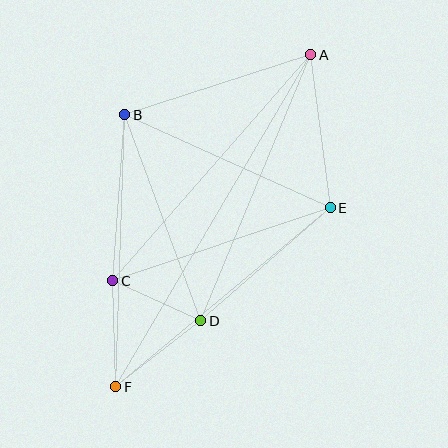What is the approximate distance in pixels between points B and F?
The distance between B and F is approximately 272 pixels.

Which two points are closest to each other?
Points C and D are closest to each other.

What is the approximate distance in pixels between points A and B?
The distance between A and B is approximately 195 pixels.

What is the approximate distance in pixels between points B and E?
The distance between B and E is approximately 225 pixels.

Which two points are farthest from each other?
Points A and F are farthest from each other.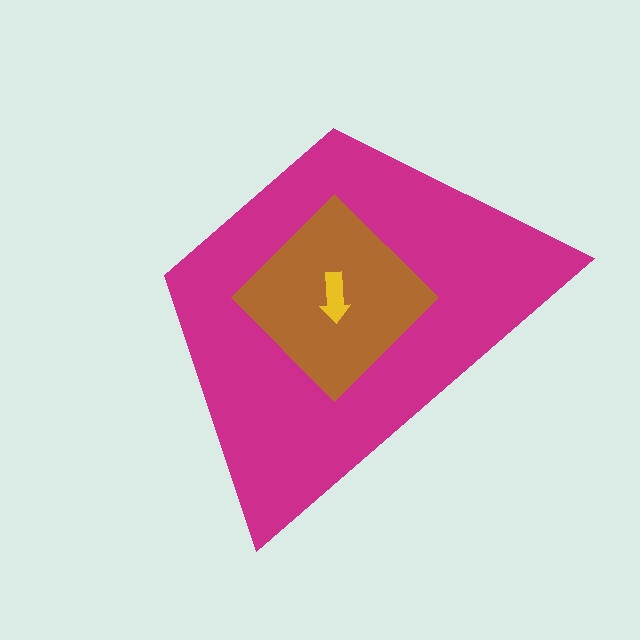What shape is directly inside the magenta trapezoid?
The brown diamond.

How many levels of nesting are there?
3.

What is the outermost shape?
The magenta trapezoid.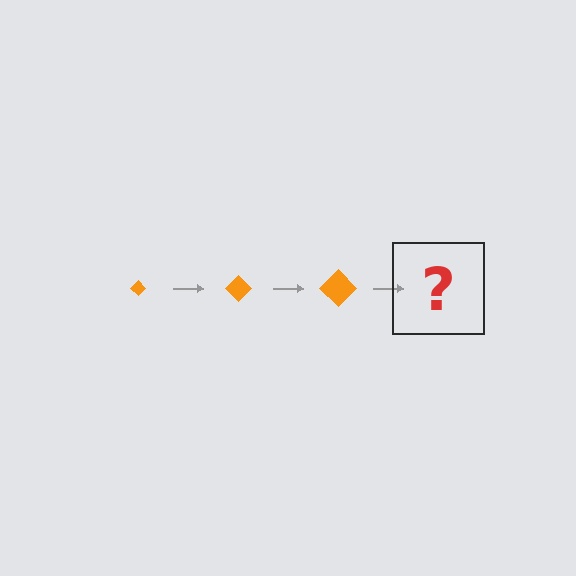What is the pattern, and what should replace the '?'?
The pattern is that the diamond gets progressively larger each step. The '?' should be an orange diamond, larger than the previous one.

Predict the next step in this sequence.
The next step is an orange diamond, larger than the previous one.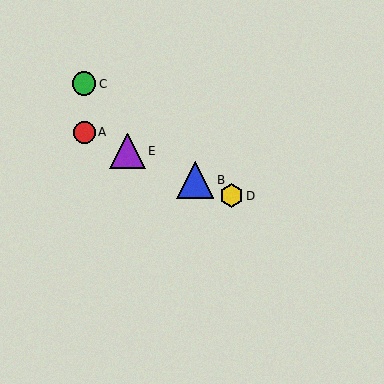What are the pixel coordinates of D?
Object D is at (231, 196).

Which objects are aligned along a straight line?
Objects A, B, D, E are aligned along a straight line.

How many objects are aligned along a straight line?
4 objects (A, B, D, E) are aligned along a straight line.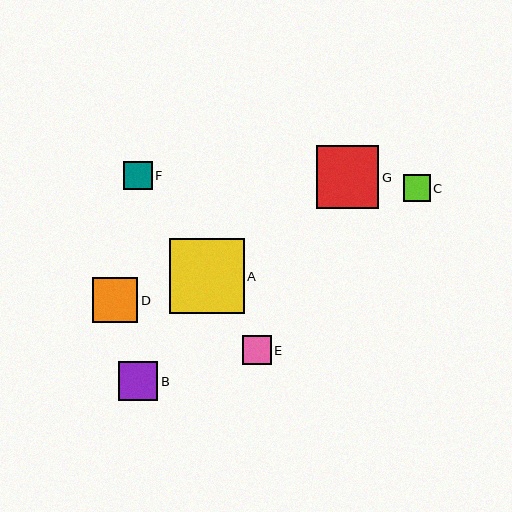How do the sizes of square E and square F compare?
Square E and square F are approximately the same size.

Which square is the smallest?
Square C is the smallest with a size of approximately 26 pixels.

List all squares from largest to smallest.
From largest to smallest: A, G, D, B, E, F, C.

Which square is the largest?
Square A is the largest with a size of approximately 75 pixels.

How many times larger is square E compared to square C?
Square E is approximately 1.1 times the size of square C.